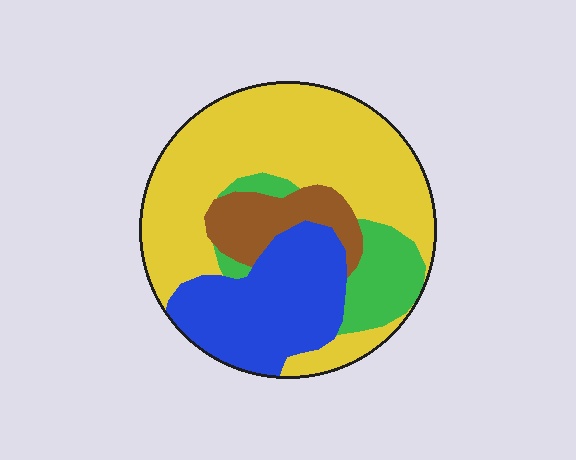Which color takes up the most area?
Yellow, at roughly 50%.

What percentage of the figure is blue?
Blue takes up about one quarter (1/4) of the figure.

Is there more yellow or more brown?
Yellow.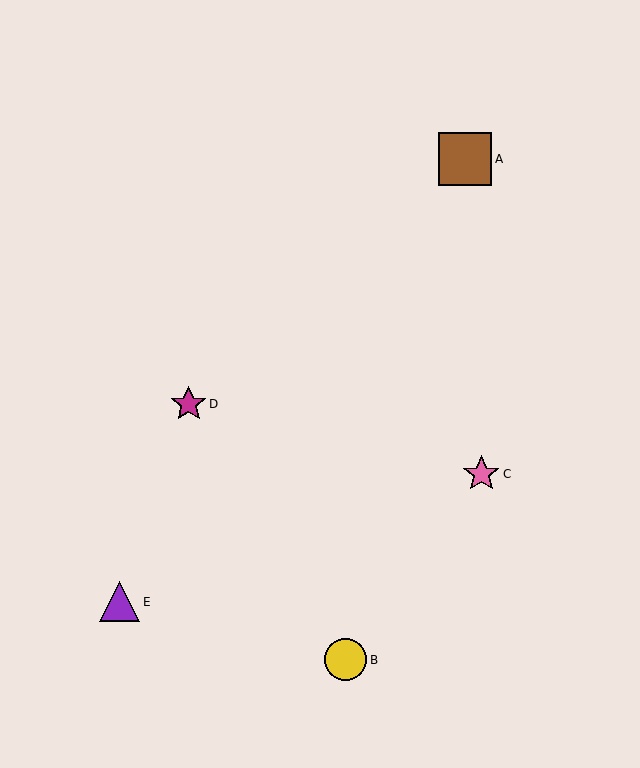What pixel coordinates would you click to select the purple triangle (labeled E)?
Click at (120, 602) to select the purple triangle E.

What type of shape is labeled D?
Shape D is a magenta star.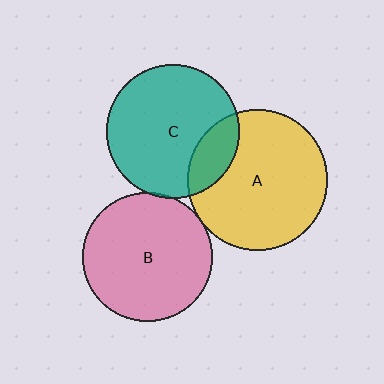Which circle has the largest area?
Circle A (yellow).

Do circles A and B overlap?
Yes.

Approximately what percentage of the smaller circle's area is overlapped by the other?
Approximately 5%.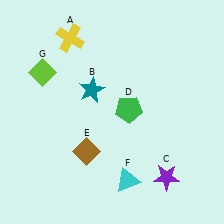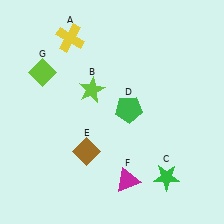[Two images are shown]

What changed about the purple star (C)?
In Image 1, C is purple. In Image 2, it changed to green.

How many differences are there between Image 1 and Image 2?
There are 3 differences between the two images.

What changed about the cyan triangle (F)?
In Image 1, F is cyan. In Image 2, it changed to magenta.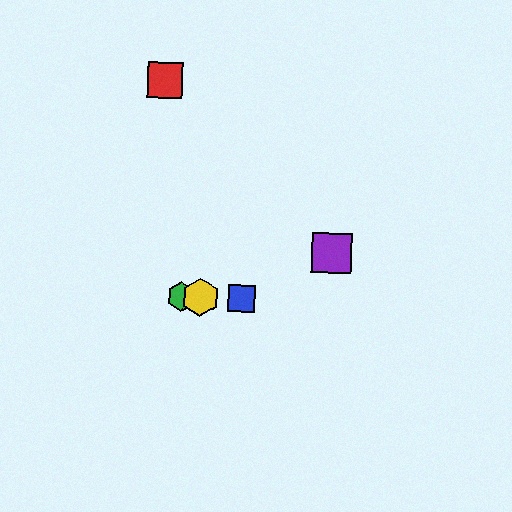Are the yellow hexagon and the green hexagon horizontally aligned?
Yes, both are at y≈297.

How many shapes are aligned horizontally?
3 shapes (the blue square, the green hexagon, the yellow hexagon) are aligned horizontally.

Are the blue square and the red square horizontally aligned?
No, the blue square is at y≈299 and the red square is at y≈80.